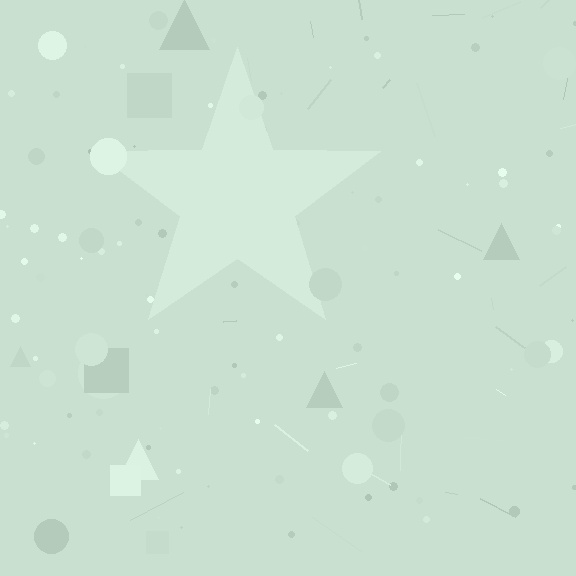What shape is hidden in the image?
A star is hidden in the image.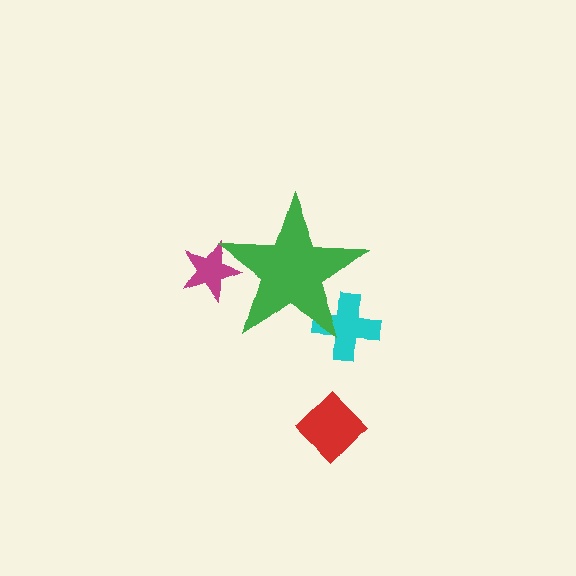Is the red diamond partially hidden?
No, the red diamond is fully visible.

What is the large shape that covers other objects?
A green star.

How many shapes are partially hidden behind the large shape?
2 shapes are partially hidden.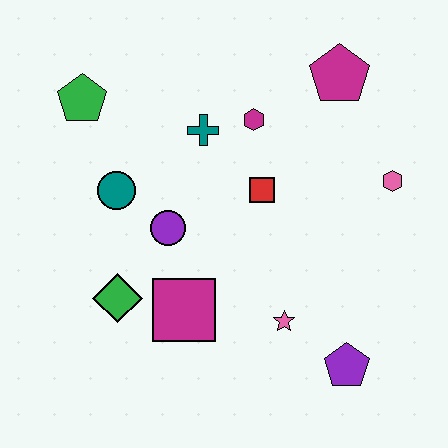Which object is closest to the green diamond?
The magenta square is closest to the green diamond.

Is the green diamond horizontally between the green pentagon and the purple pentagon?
Yes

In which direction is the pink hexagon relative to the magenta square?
The pink hexagon is to the right of the magenta square.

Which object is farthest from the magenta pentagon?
The green diamond is farthest from the magenta pentagon.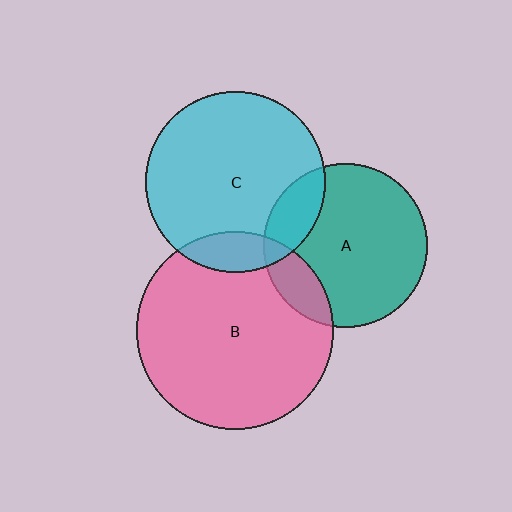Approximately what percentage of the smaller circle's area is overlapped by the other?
Approximately 15%.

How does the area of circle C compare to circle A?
Approximately 1.2 times.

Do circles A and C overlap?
Yes.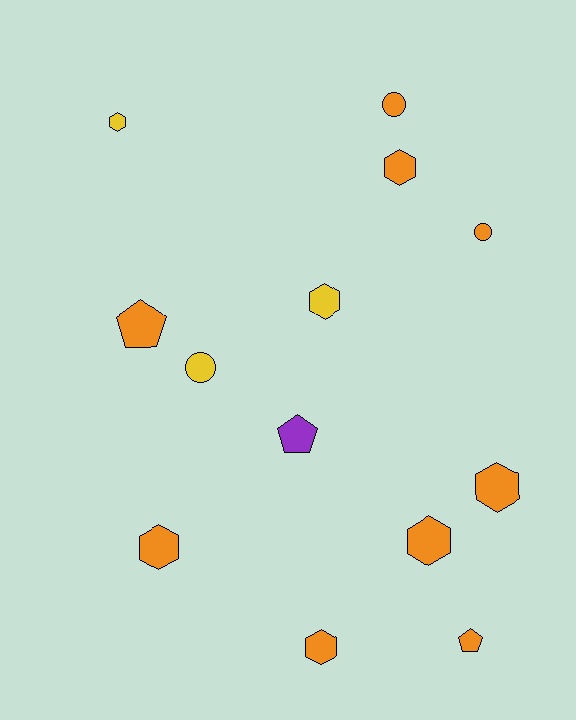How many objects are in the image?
There are 13 objects.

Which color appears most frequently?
Orange, with 9 objects.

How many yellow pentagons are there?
There are no yellow pentagons.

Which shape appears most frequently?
Hexagon, with 7 objects.